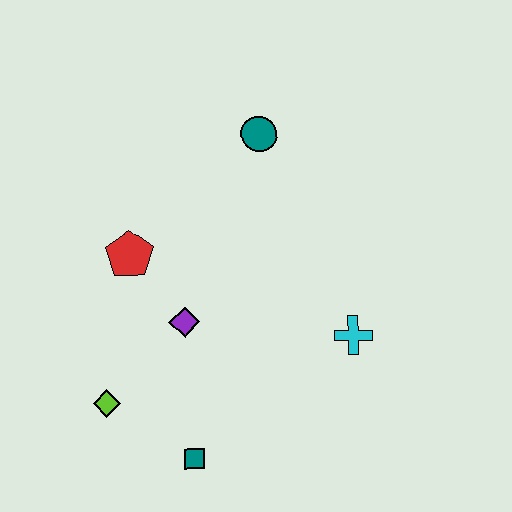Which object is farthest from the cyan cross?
The lime diamond is farthest from the cyan cross.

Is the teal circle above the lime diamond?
Yes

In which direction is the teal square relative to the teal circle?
The teal square is below the teal circle.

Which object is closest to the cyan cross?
The purple diamond is closest to the cyan cross.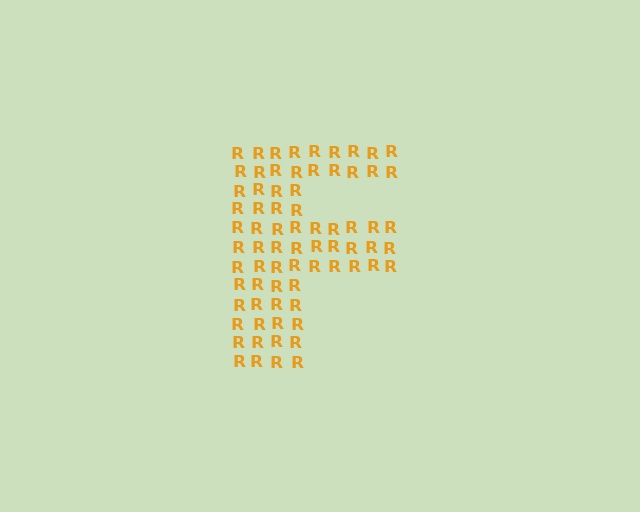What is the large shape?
The large shape is the letter F.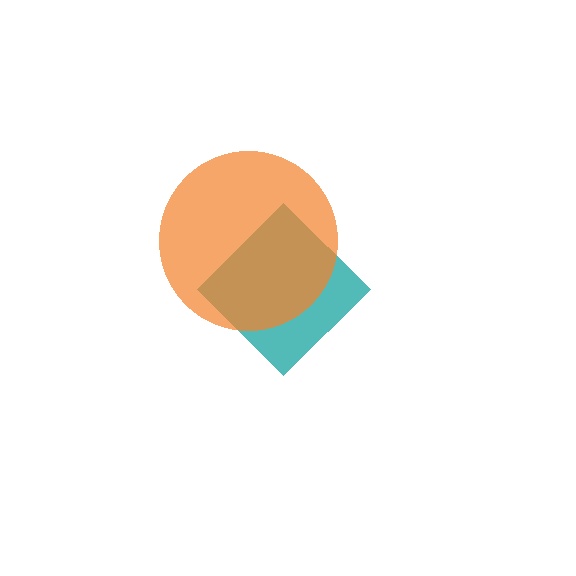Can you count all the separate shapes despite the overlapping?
Yes, there are 2 separate shapes.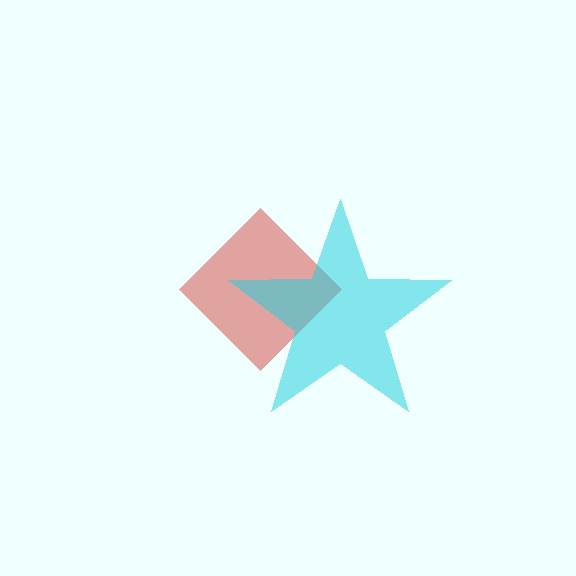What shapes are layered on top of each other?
The layered shapes are: a red diamond, a cyan star.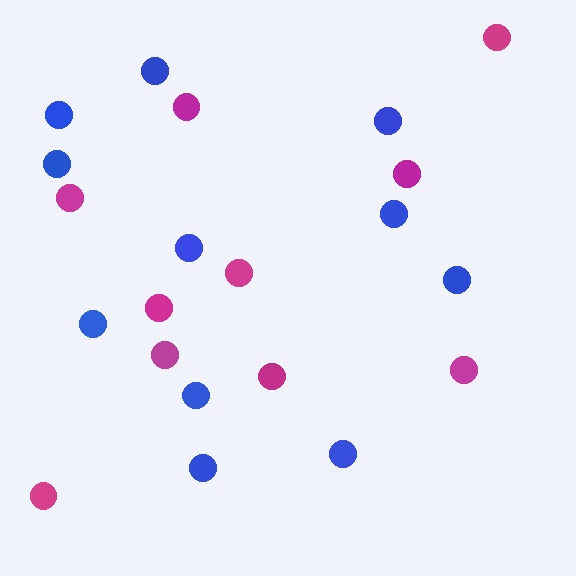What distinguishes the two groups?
There are 2 groups: one group of blue circles (11) and one group of magenta circles (10).